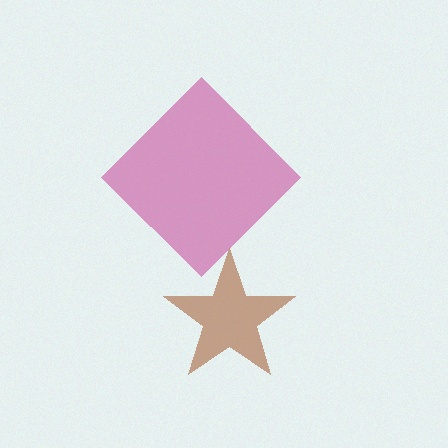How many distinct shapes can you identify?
There are 2 distinct shapes: a magenta diamond, a brown star.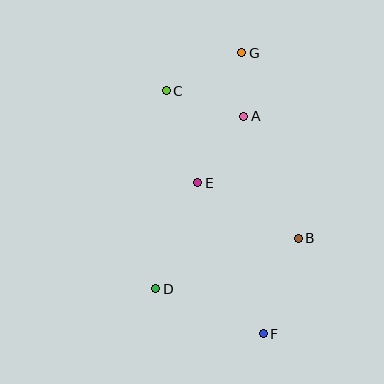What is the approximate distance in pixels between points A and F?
The distance between A and F is approximately 219 pixels.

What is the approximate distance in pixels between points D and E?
The distance between D and E is approximately 114 pixels.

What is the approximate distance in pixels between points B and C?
The distance between B and C is approximately 198 pixels.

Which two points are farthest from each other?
Points F and G are farthest from each other.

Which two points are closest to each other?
Points A and G are closest to each other.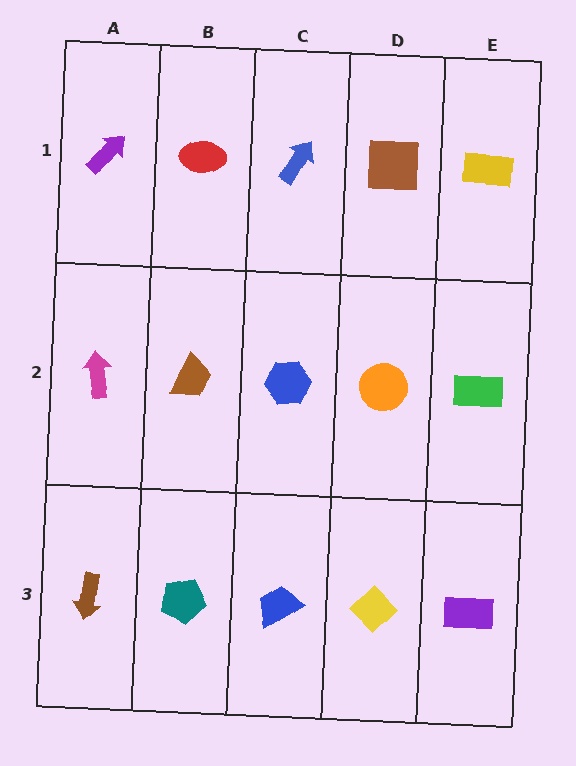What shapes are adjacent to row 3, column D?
An orange circle (row 2, column D), a blue trapezoid (row 3, column C), a purple rectangle (row 3, column E).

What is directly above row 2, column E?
A yellow rectangle.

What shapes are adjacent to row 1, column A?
A magenta arrow (row 2, column A), a red ellipse (row 1, column B).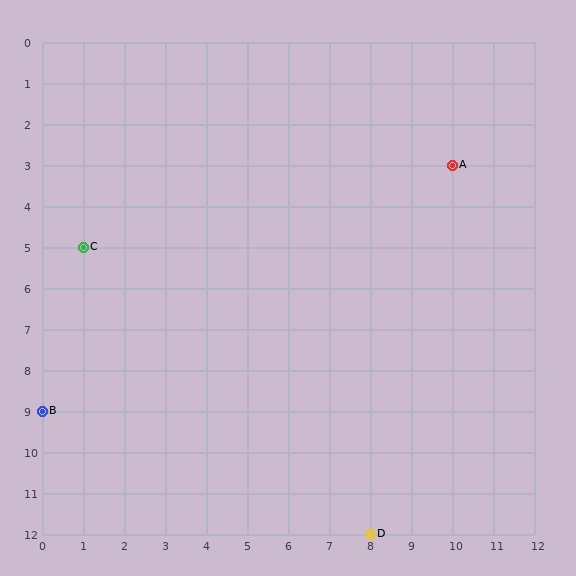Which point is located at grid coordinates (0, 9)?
Point B is at (0, 9).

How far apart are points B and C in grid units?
Points B and C are 1 column and 4 rows apart (about 4.1 grid units diagonally).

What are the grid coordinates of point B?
Point B is at grid coordinates (0, 9).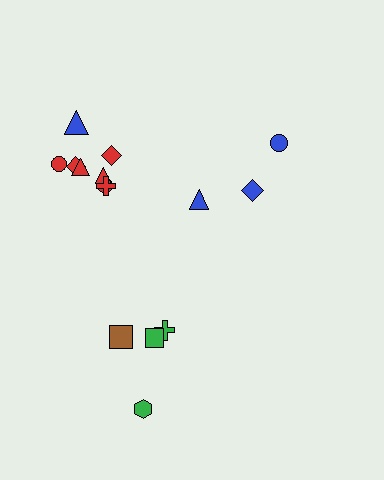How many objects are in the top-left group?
There are 8 objects.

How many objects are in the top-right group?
There are 3 objects.